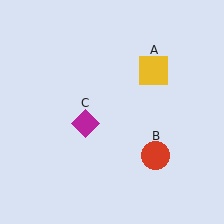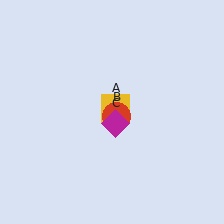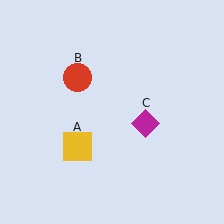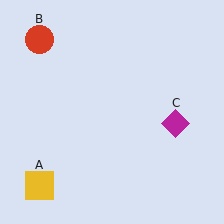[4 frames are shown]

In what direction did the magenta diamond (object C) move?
The magenta diamond (object C) moved right.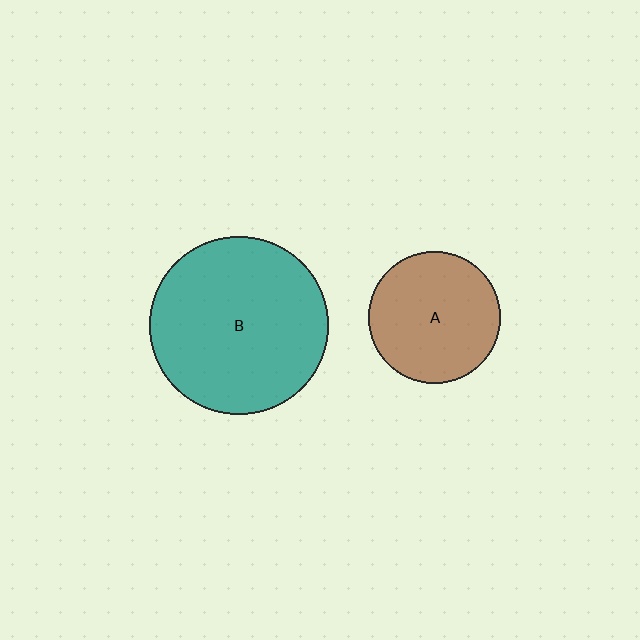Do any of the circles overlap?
No, none of the circles overlap.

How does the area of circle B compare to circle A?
Approximately 1.8 times.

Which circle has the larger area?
Circle B (teal).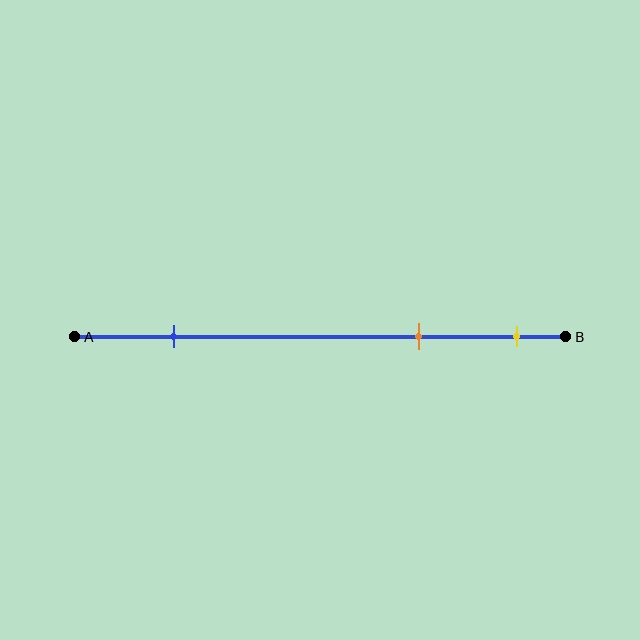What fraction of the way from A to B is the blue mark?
The blue mark is approximately 20% (0.2) of the way from A to B.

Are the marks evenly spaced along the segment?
No, the marks are not evenly spaced.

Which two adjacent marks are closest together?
The orange and yellow marks are the closest adjacent pair.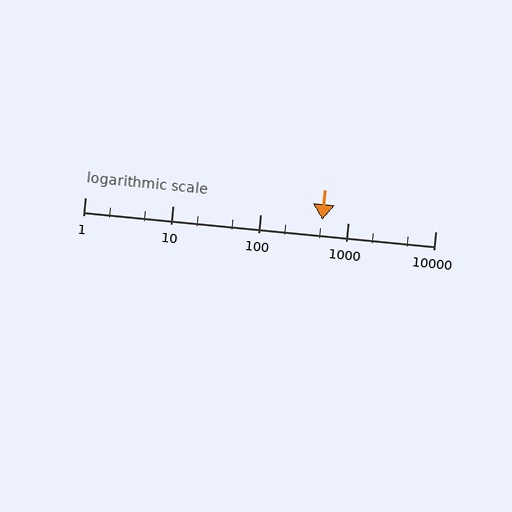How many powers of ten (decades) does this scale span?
The scale spans 4 decades, from 1 to 10000.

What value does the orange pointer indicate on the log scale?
The pointer indicates approximately 510.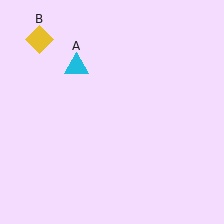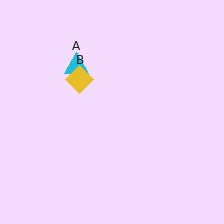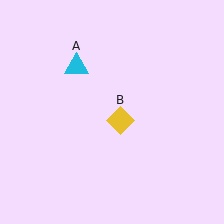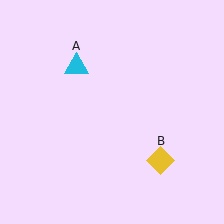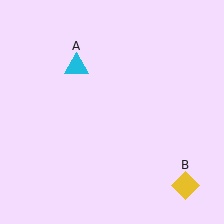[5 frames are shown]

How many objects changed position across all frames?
1 object changed position: yellow diamond (object B).